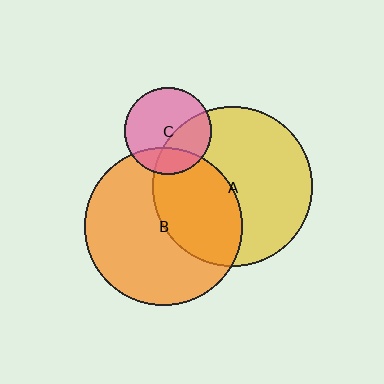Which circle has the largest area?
Circle A (yellow).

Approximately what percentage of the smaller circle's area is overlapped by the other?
Approximately 35%.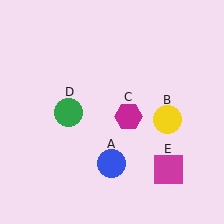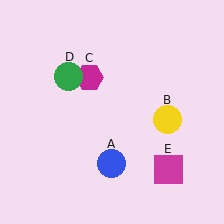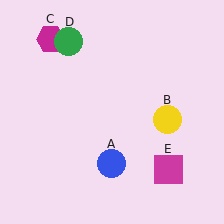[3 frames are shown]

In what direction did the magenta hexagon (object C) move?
The magenta hexagon (object C) moved up and to the left.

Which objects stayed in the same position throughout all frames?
Blue circle (object A) and yellow circle (object B) and magenta square (object E) remained stationary.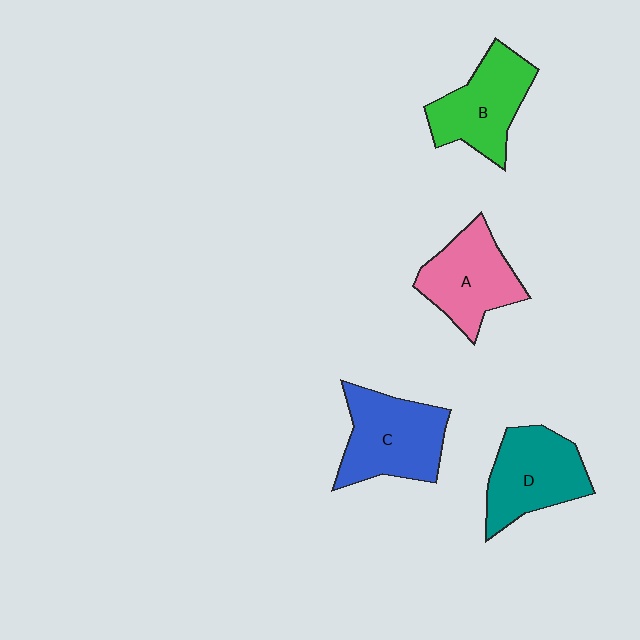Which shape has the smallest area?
Shape A (pink).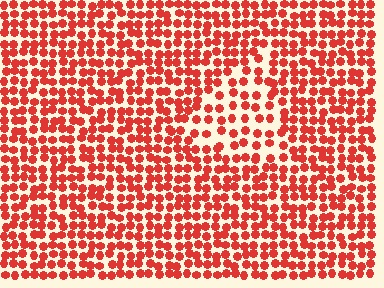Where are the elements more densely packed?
The elements are more densely packed outside the triangle boundary.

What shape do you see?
I see a triangle.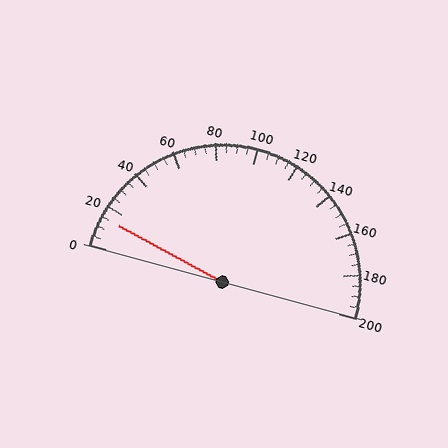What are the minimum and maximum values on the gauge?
The gauge ranges from 0 to 200.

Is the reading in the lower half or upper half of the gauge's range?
The reading is in the lower half of the range (0 to 200).